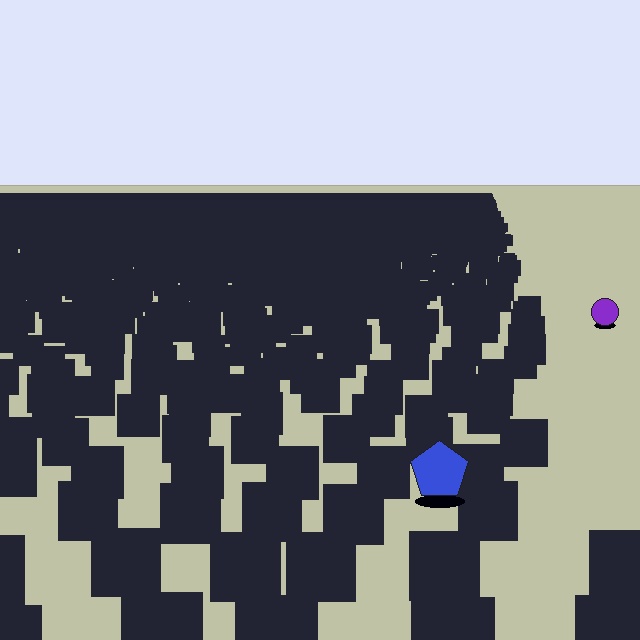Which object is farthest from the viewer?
The purple circle is farthest from the viewer. It appears smaller and the ground texture around it is denser.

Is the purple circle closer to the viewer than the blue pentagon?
No. The blue pentagon is closer — you can tell from the texture gradient: the ground texture is coarser near it.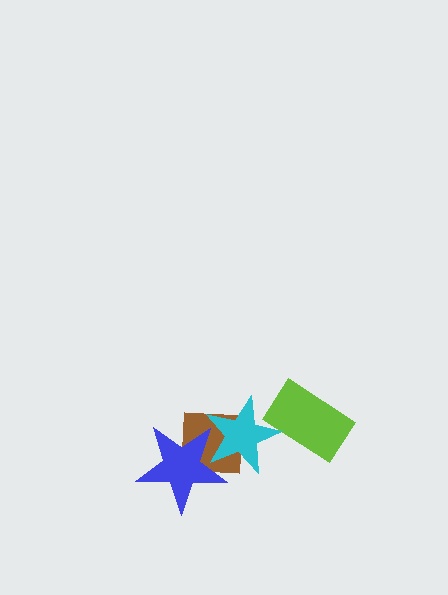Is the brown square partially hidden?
Yes, it is partially covered by another shape.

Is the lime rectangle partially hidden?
Yes, it is partially covered by another shape.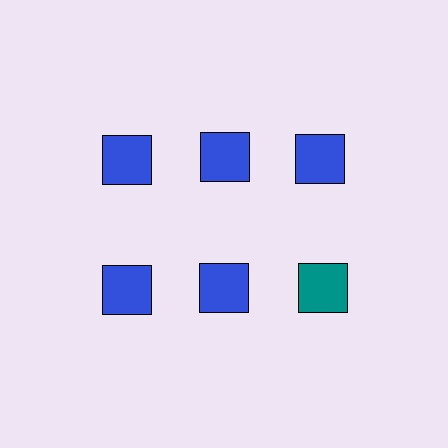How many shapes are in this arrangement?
There are 6 shapes arranged in a grid pattern.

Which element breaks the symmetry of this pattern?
The teal square in the second row, center column breaks the symmetry. All other shapes are blue squares.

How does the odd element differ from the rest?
It has a different color: teal instead of blue.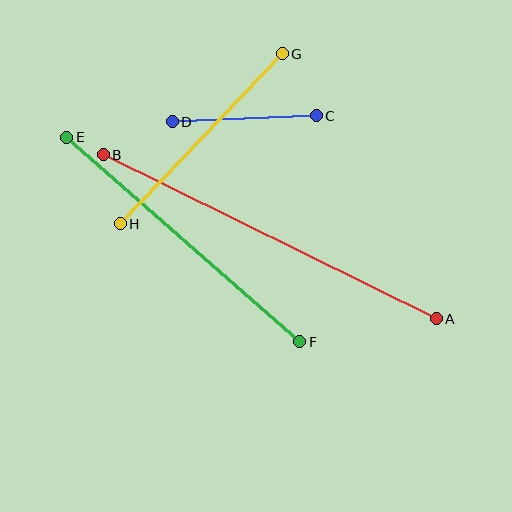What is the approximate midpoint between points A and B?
The midpoint is at approximately (270, 237) pixels.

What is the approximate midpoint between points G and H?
The midpoint is at approximately (201, 139) pixels.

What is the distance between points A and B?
The distance is approximately 371 pixels.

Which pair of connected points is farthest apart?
Points A and B are farthest apart.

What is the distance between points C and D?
The distance is approximately 145 pixels.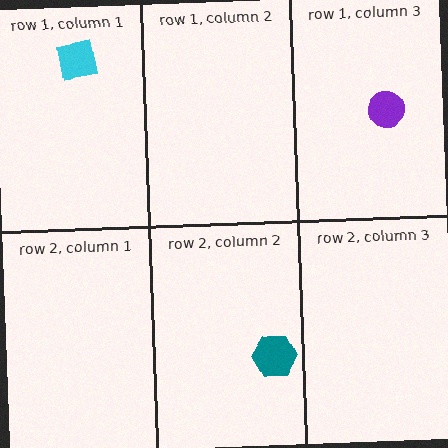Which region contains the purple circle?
The row 1, column 3 region.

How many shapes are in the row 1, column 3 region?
1.